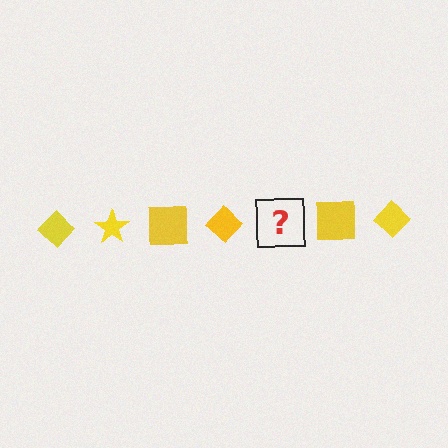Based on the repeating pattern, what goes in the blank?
The blank should be a yellow star.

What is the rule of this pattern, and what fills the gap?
The rule is that the pattern cycles through diamond, star, square shapes in yellow. The gap should be filled with a yellow star.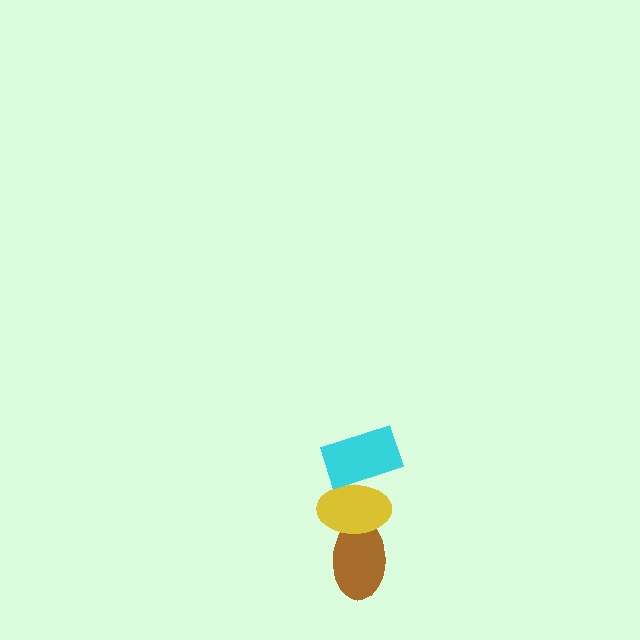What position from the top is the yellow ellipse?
The yellow ellipse is 2nd from the top.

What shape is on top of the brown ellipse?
The yellow ellipse is on top of the brown ellipse.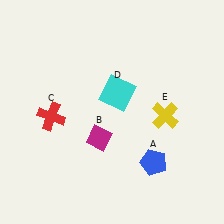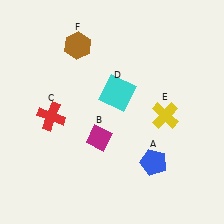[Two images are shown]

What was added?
A brown hexagon (F) was added in Image 2.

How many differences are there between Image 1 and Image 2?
There is 1 difference between the two images.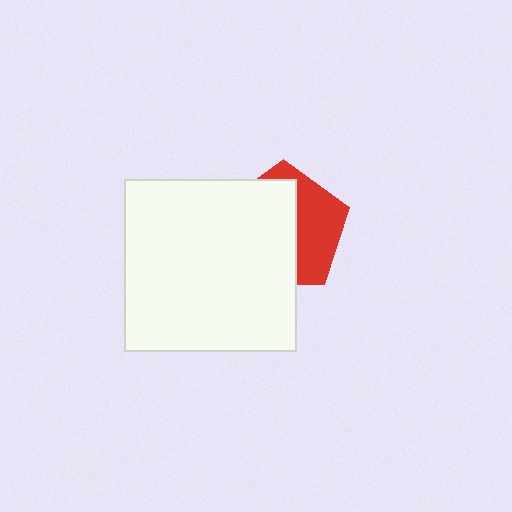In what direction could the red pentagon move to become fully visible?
The red pentagon could move right. That would shift it out from behind the white square entirely.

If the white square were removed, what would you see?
You would see the complete red pentagon.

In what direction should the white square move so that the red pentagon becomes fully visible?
The white square should move left. That is the shortest direction to clear the overlap and leave the red pentagon fully visible.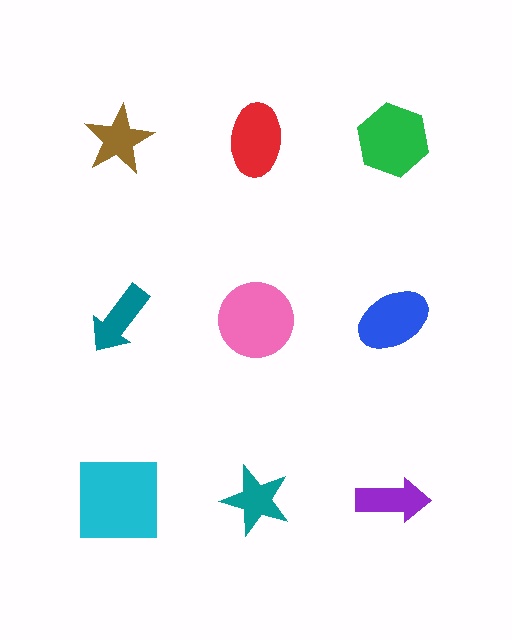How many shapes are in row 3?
3 shapes.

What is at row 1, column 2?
A red ellipse.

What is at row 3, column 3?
A purple arrow.